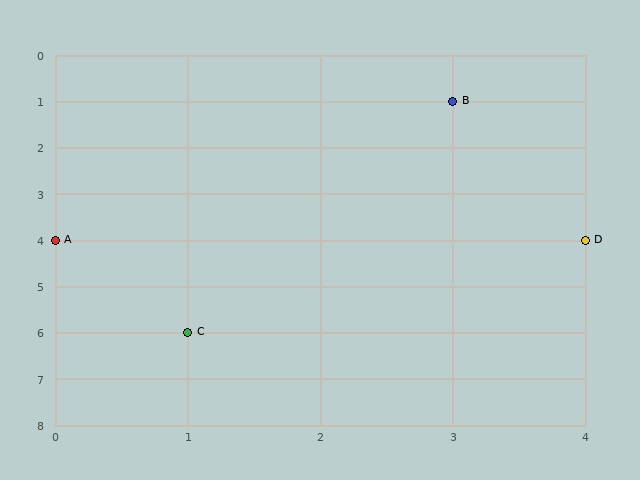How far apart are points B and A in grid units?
Points B and A are 3 columns and 3 rows apart (about 4.2 grid units diagonally).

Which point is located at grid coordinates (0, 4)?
Point A is at (0, 4).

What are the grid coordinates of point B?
Point B is at grid coordinates (3, 1).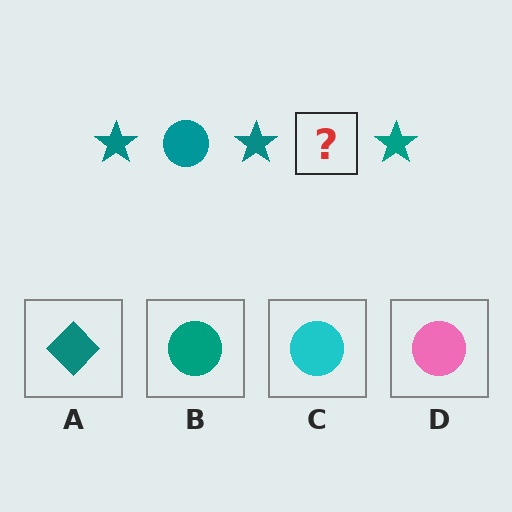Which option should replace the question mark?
Option B.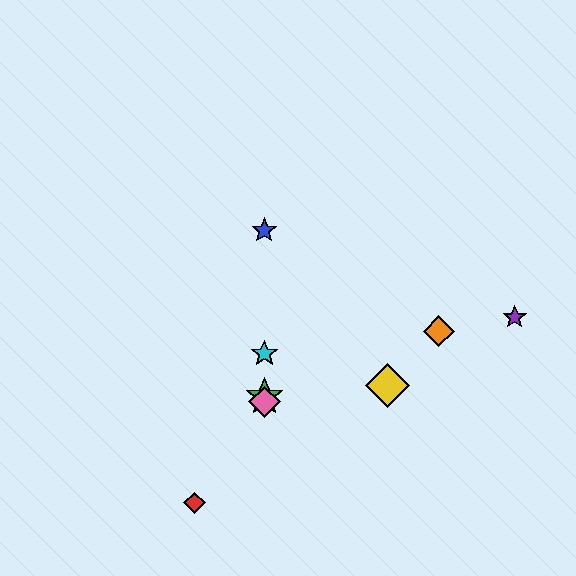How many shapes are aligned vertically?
4 shapes (the blue star, the green star, the cyan star, the pink diamond) are aligned vertically.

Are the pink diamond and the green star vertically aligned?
Yes, both are at x≈264.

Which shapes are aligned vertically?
The blue star, the green star, the cyan star, the pink diamond are aligned vertically.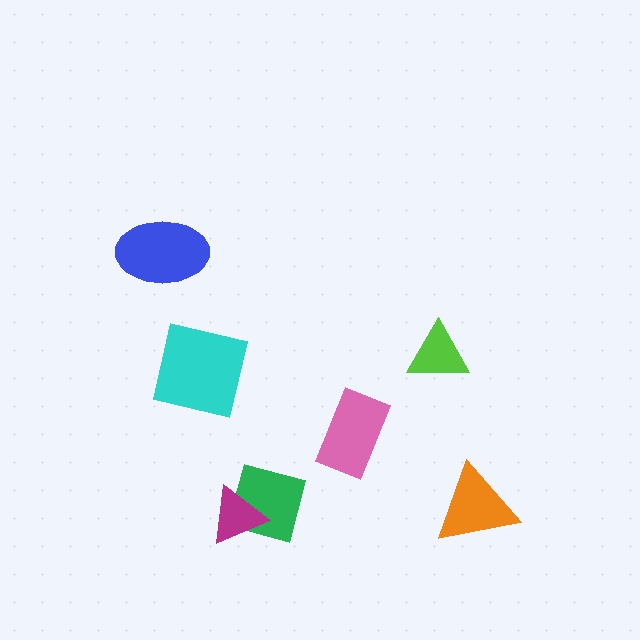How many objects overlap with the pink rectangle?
0 objects overlap with the pink rectangle.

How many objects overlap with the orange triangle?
0 objects overlap with the orange triangle.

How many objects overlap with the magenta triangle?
1 object overlaps with the magenta triangle.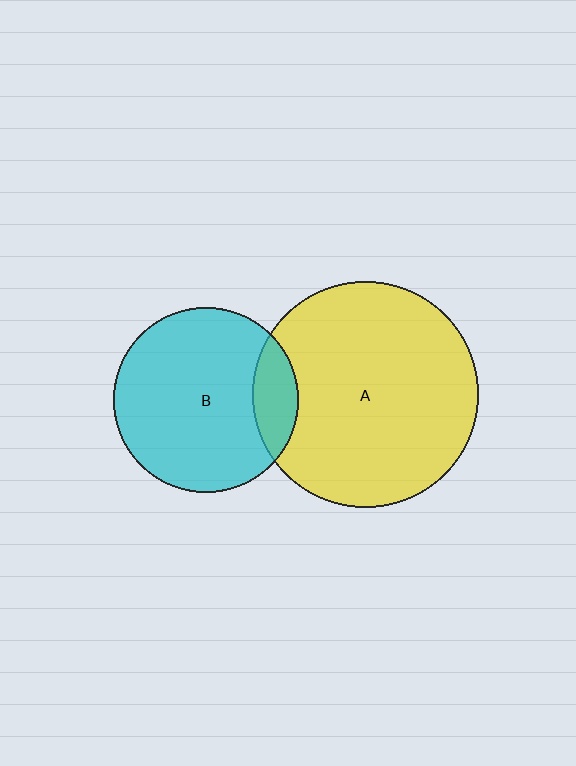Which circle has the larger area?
Circle A (yellow).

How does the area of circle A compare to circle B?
Approximately 1.5 times.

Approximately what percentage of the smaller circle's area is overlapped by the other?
Approximately 15%.